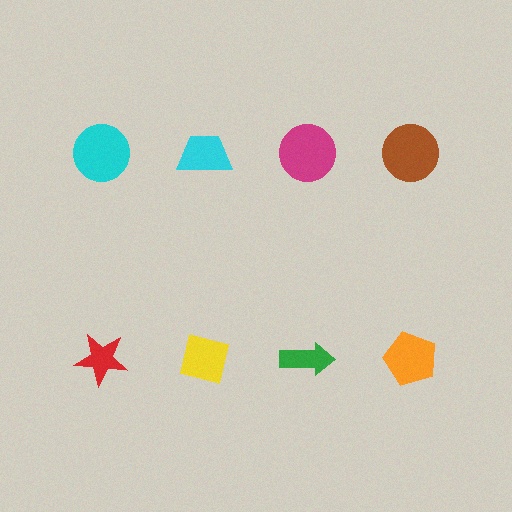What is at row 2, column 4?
An orange pentagon.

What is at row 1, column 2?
A cyan trapezoid.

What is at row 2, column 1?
A red star.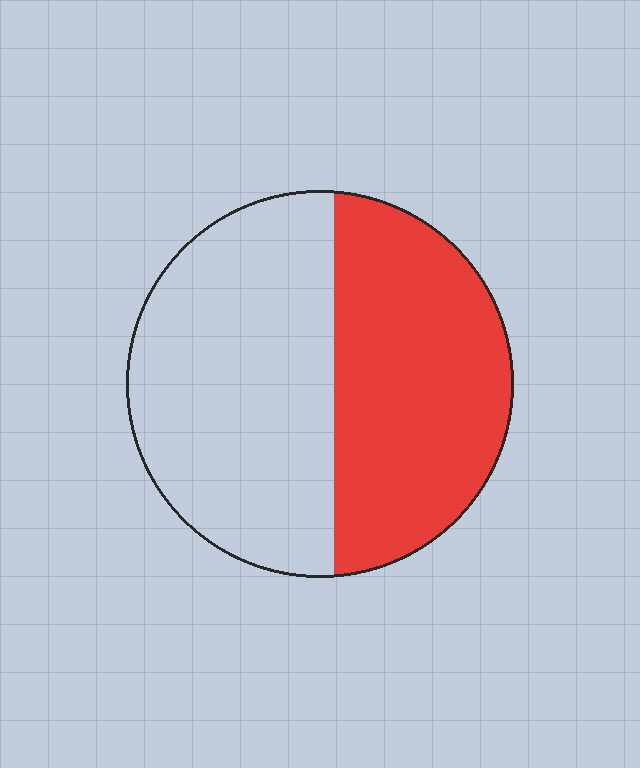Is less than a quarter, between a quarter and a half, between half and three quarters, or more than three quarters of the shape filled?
Between a quarter and a half.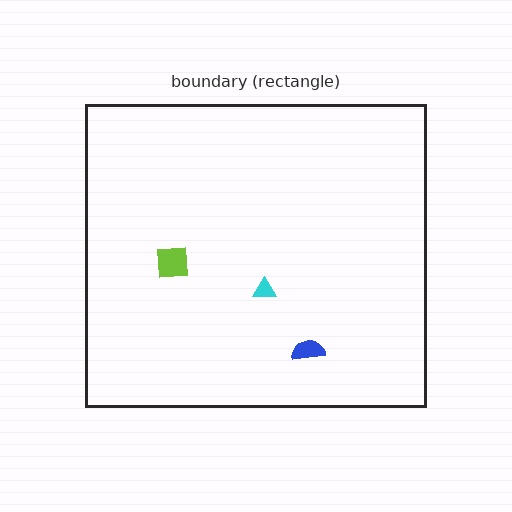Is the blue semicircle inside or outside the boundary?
Inside.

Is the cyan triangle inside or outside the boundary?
Inside.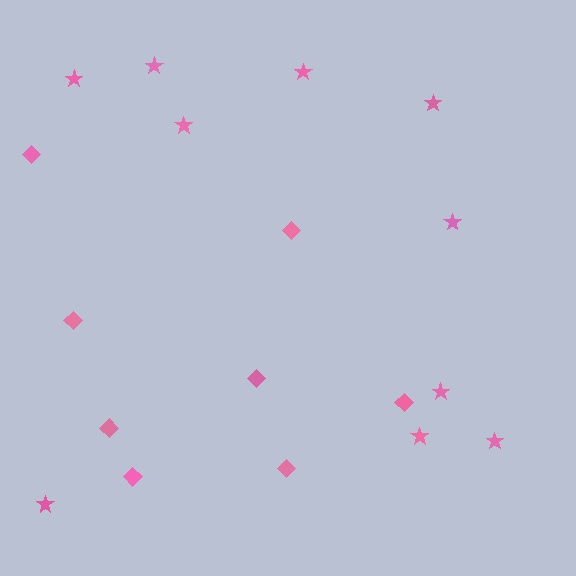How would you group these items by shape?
There are 2 groups: one group of stars (10) and one group of diamonds (8).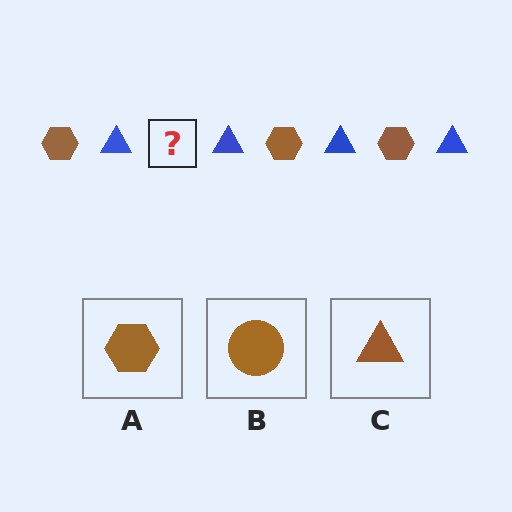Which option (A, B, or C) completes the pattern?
A.